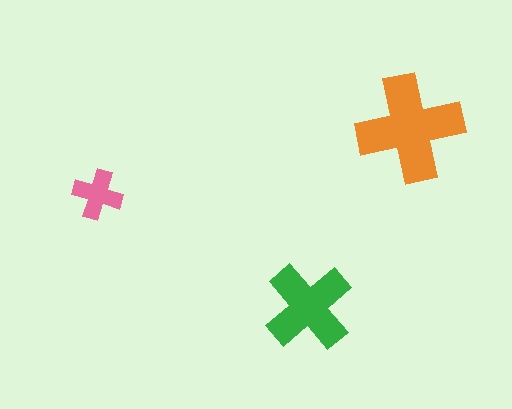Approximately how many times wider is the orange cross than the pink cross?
About 2 times wider.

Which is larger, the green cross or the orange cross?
The orange one.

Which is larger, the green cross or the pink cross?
The green one.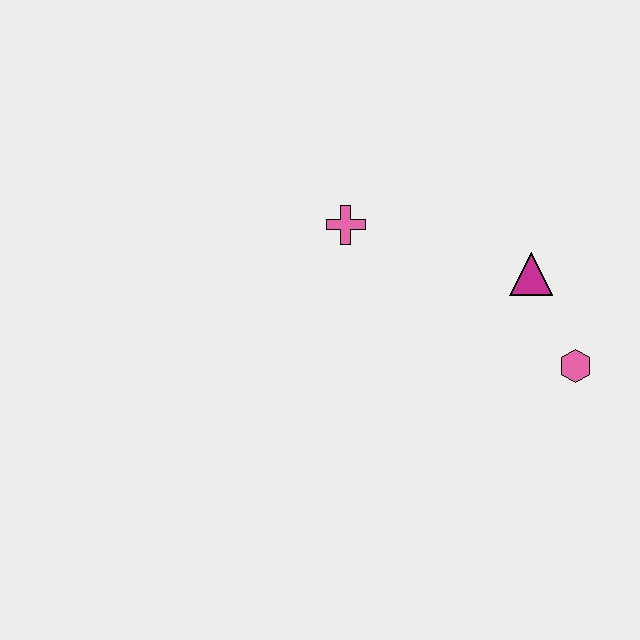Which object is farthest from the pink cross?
The pink hexagon is farthest from the pink cross.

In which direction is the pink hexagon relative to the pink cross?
The pink hexagon is to the right of the pink cross.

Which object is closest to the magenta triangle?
The pink hexagon is closest to the magenta triangle.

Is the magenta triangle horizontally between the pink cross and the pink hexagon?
Yes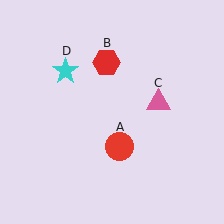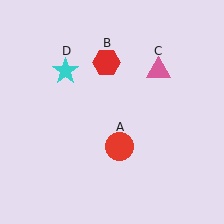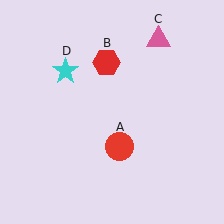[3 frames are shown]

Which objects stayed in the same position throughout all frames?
Red circle (object A) and red hexagon (object B) and cyan star (object D) remained stationary.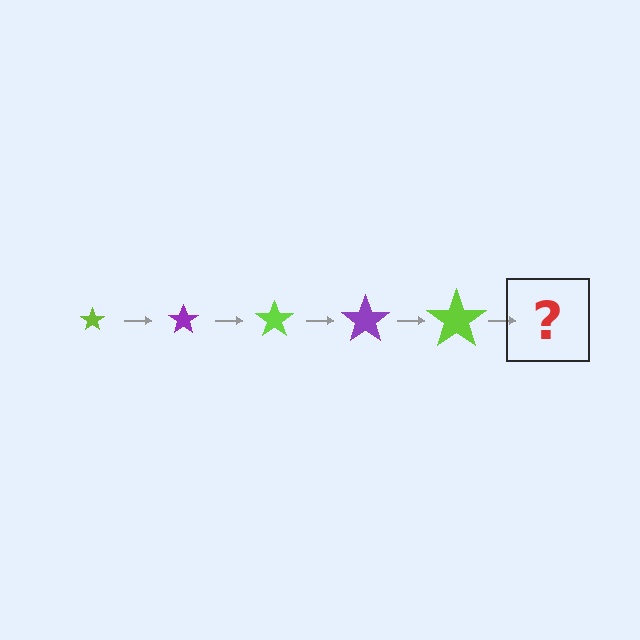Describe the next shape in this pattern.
It should be a purple star, larger than the previous one.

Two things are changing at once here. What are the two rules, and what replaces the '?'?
The two rules are that the star grows larger each step and the color cycles through lime and purple. The '?' should be a purple star, larger than the previous one.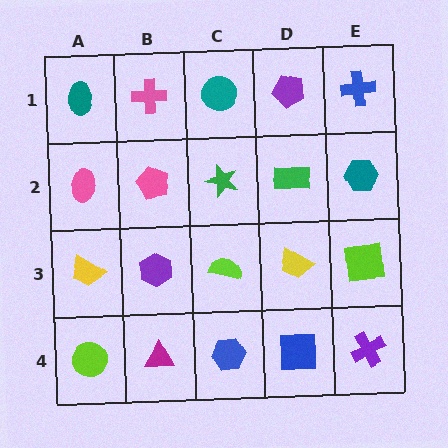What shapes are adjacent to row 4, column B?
A purple hexagon (row 3, column B), a lime circle (row 4, column A), a blue hexagon (row 4, column C).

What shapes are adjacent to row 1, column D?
A green rectangle (row 2, column D), a teal circle (row 1, column C), a blue cross (row 1, column E).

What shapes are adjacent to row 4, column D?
A yellow trapezoid (row 3, column D), a blue hexagon (row 4, column C), a purple cross (row 4, column E).